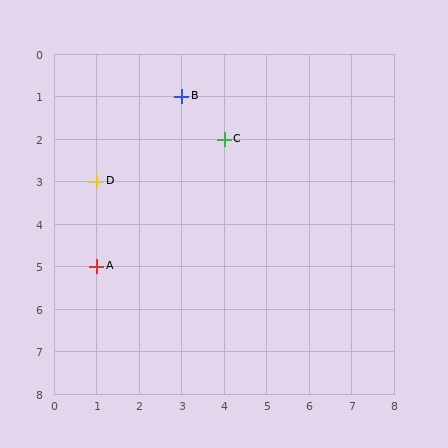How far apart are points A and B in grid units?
Points A and B are 2 columns and 4 rows apart (about 4.5 grid units diagonally).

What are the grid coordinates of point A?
Point A is at grid coordinates (1, 5).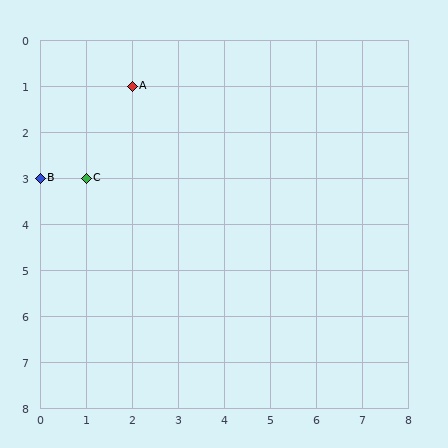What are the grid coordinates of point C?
Point C is at grid coordinates (1, 3).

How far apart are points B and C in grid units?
Points B and C are 1 column apart.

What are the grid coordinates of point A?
Point A is at grid coordinates (2, 1).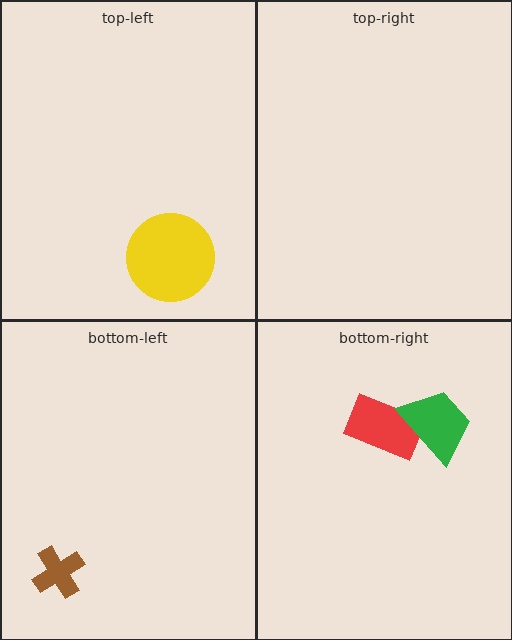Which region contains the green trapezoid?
The bottom-right region.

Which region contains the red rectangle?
The bottom-right region.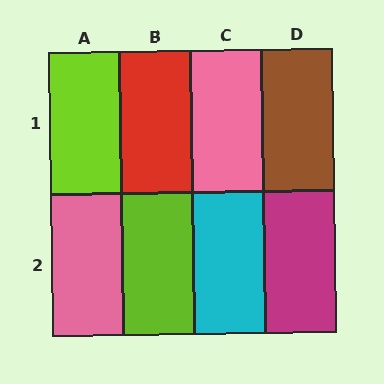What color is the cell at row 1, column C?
Pink.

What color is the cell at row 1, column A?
Lime.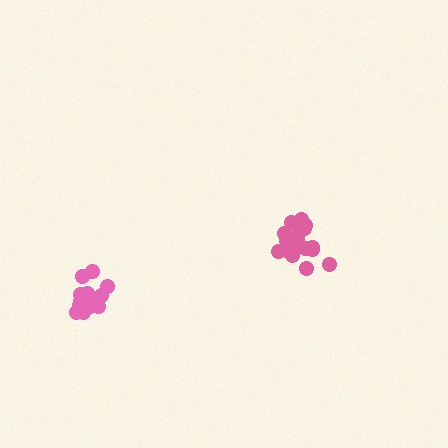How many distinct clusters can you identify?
There are 2 distinct clusters.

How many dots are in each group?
Group 1: 16 dots, Group 2: 21 dots (37 total).